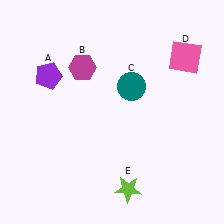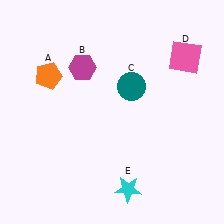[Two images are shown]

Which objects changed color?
A changed from purple to orange. E changed from lime to cyan.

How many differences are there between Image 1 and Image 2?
There are 2 differences between the two images.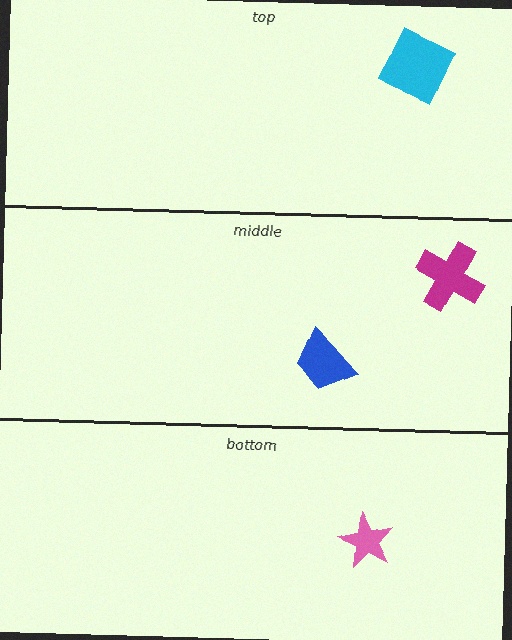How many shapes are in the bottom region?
1.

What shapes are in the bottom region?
The pink star.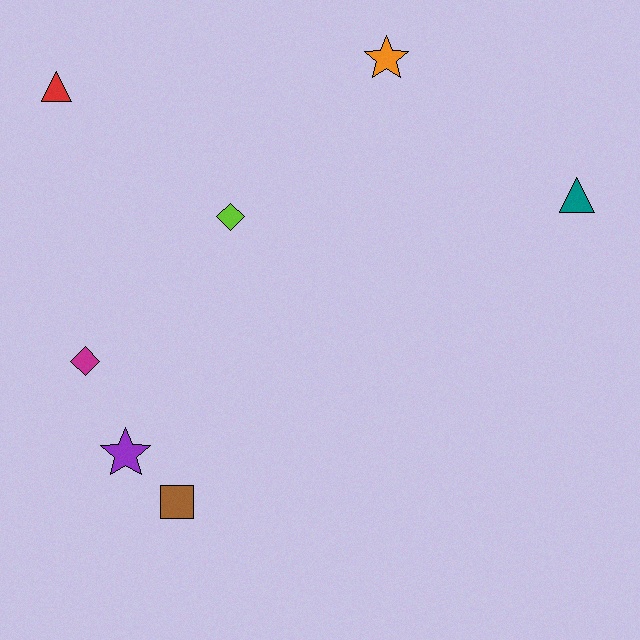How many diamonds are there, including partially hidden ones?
There are 2 diamonds.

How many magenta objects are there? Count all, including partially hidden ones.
There is 1 magenta object.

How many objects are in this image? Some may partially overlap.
There are 7 objects.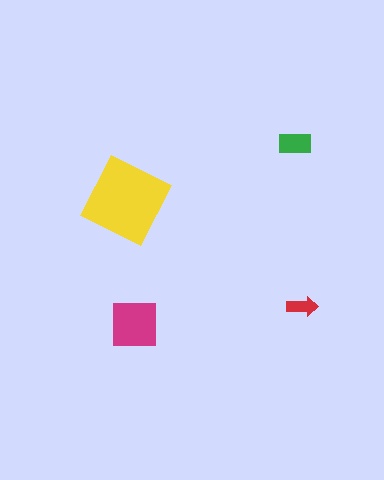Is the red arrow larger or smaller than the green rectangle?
Smaller.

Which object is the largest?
The yellow diamond.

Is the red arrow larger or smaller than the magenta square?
Smaller.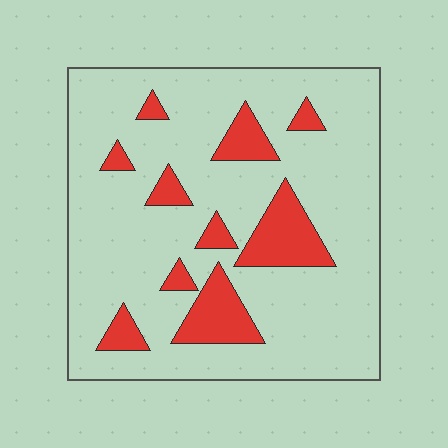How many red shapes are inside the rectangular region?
10.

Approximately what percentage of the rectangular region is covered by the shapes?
Approximately 15%.